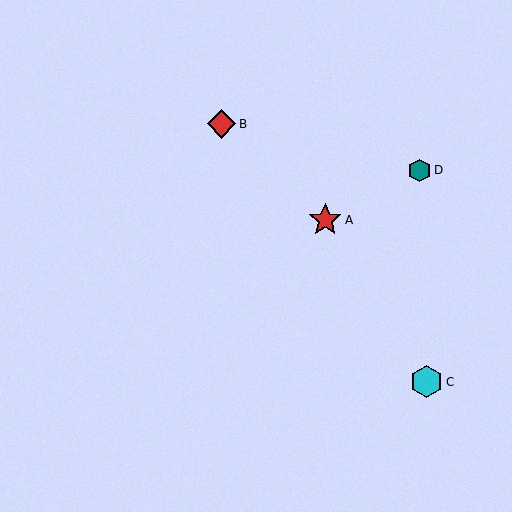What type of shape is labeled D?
Shape D is a teal hexagon.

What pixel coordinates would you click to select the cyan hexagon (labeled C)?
Click at (427, 382) to select the cyan hexagon C.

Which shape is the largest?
The red star (labeled A) is the largest.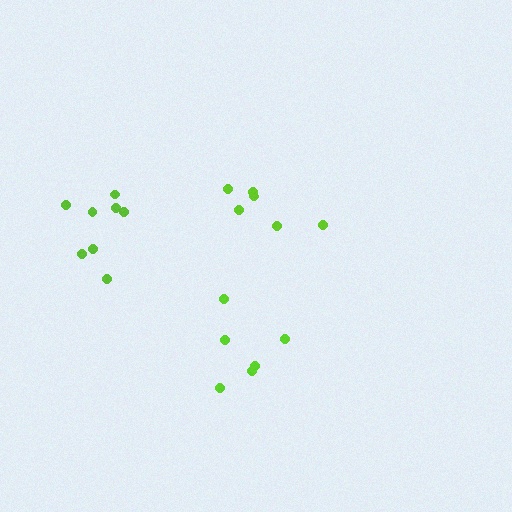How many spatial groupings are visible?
There are 3 spatial groupings.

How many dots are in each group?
Group 1: 6 dots, Group 2: 8 dots, Group 3: 6 dots (20 total).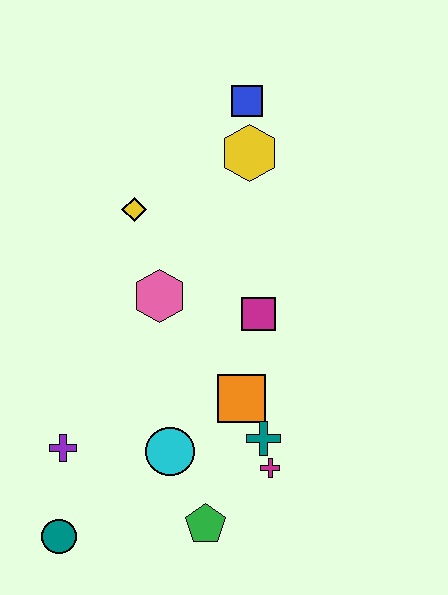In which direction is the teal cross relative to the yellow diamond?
The teal cross is below the yellow diamond.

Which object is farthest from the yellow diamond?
The teal circle is farthest from the yellow diamond.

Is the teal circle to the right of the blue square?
No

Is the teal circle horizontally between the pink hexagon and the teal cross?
No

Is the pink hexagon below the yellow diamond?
Yes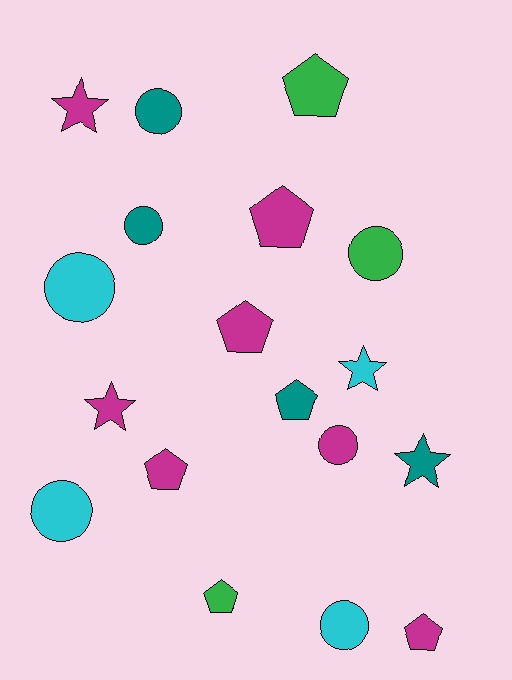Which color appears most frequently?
Magenta, with 7 objects.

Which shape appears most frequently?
Pentagon, with 7 objects.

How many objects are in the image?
There are 18 objects.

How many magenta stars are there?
There are 2 magenta stars.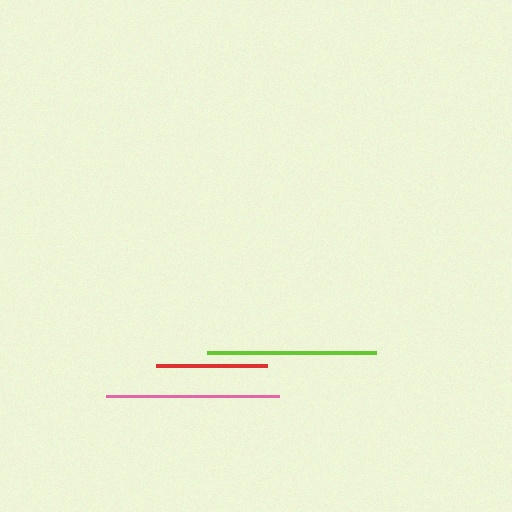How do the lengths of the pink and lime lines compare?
The pink and lime lines are approximately the same length.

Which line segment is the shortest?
The red line is the shortest at approximately 112 pixels.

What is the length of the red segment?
The red segment is approximately 112 pixels long.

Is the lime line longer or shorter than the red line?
The lime line is longer than the red line.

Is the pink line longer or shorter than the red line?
The pink line is longer than the red line.